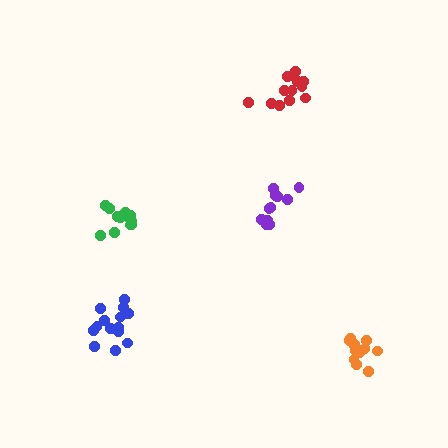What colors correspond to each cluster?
The clusters are colored: green, purple, orange, red, blue.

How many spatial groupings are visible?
There are 5 spatial groupings.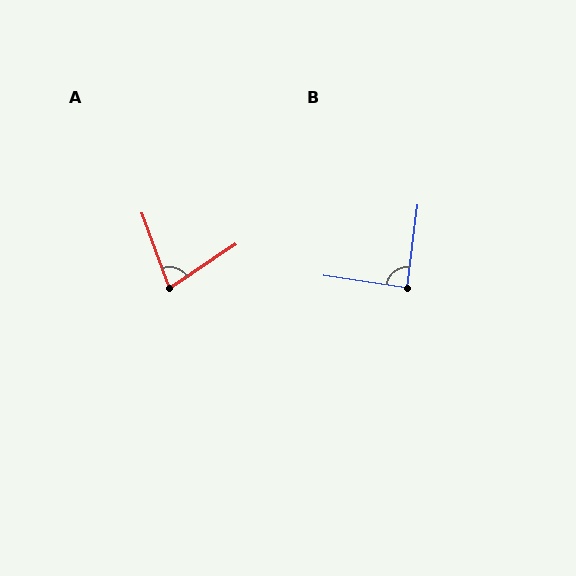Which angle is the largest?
B, at approximately 88 degrees.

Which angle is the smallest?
A, at approximately 76 degrees.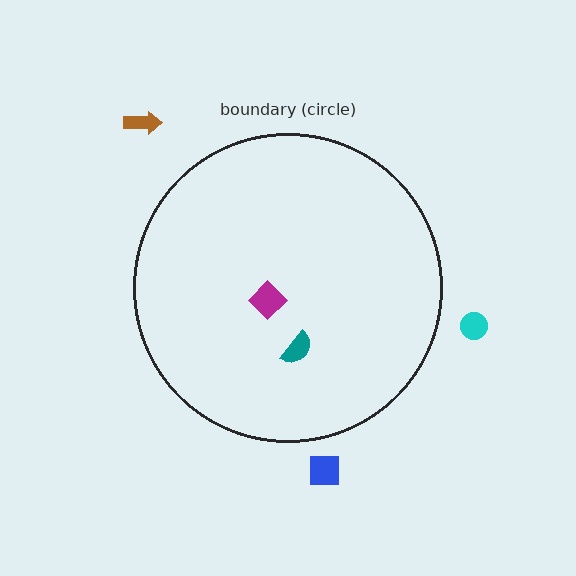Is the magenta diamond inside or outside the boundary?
Inside.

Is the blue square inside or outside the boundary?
Outside.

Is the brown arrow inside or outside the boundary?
Outside.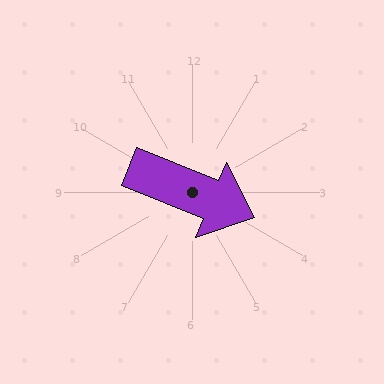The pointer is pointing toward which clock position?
Roughly 4 o'clock.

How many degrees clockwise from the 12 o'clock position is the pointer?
Approximately 112 degrees.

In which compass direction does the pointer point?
East.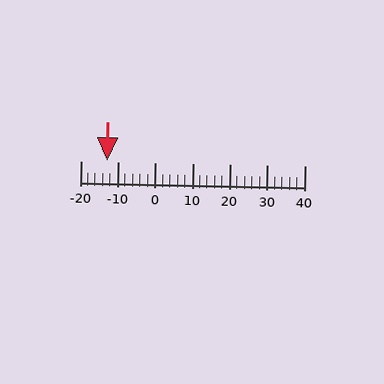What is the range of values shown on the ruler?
The ruler shows values from -20 to 40.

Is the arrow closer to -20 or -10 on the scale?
The arrow is closer to -10.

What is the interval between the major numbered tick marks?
The major tick marks are spaced 10 units apart.